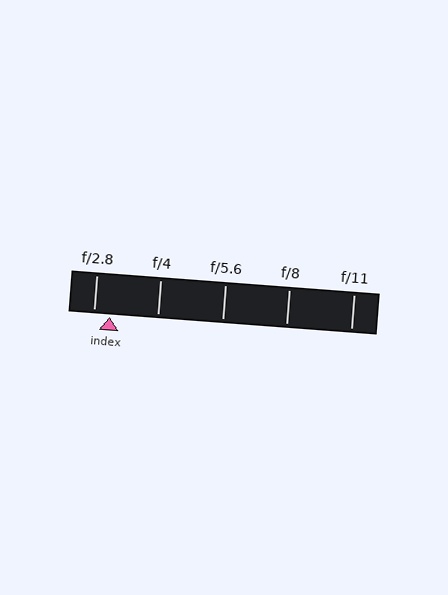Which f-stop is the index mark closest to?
The index mark is closest to f/2.8.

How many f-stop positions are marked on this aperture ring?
There are 5 f-stop positions marked.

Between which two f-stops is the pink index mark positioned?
The index mark is between f/2.8 and f/4.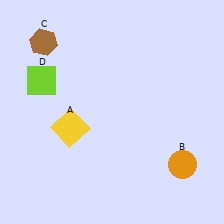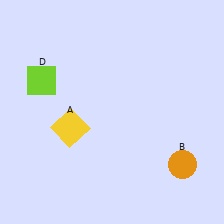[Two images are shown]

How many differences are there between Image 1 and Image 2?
There is 1 difference between the two images.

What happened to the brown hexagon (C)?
The brown hexagon (C) was removed in Image 2. It was in the top-left area of Image 1.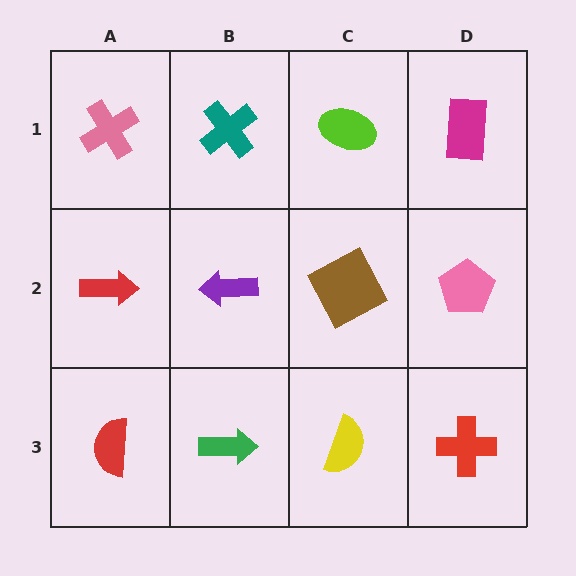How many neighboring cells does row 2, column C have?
4.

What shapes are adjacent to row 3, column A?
A red arrow (row 2, column A), a green arrow (row 3, column B).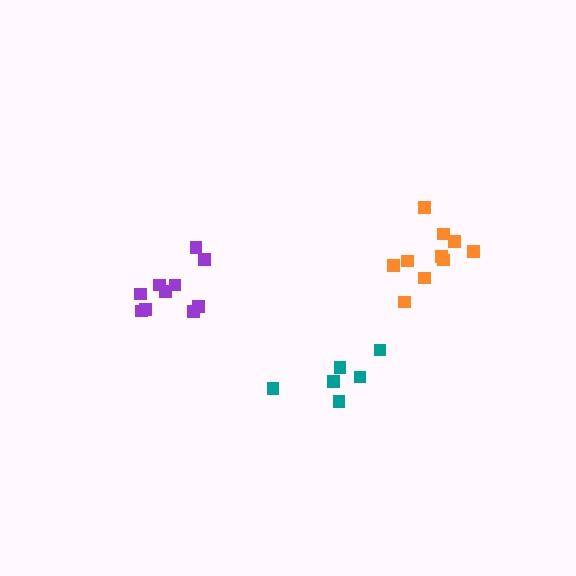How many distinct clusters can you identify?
There are 3 distinct clusters.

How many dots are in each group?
Group 1: 10 dots, Group 2: 6 dots, Group 3: 10 dots (26 total).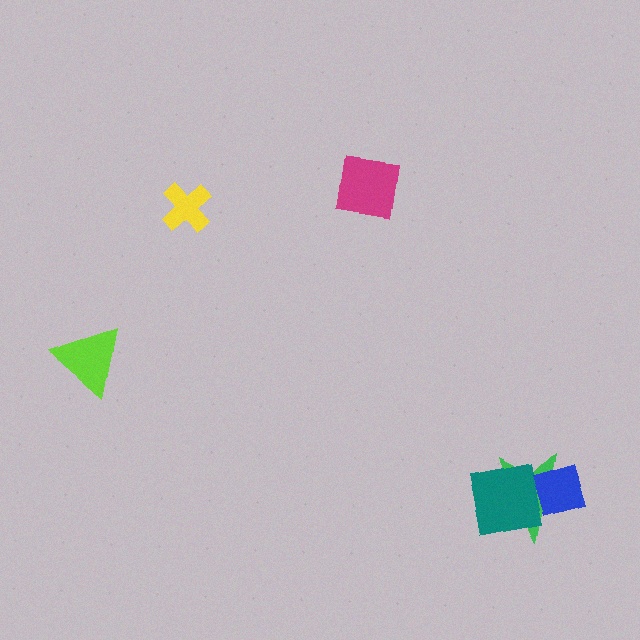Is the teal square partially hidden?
Yes, it is partially covered by another shape.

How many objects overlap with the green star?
2 objects overlap with the green star.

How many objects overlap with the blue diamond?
2 objects overlap with the blue diamond.